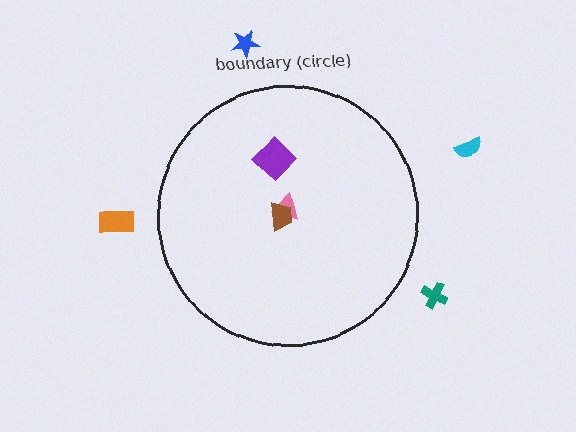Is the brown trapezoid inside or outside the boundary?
Inside.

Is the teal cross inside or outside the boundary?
Outside.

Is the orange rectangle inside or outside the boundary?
Outside.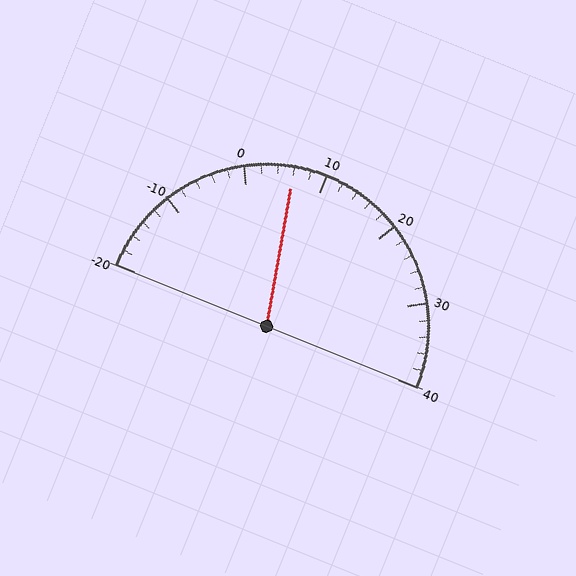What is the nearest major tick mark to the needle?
The nearest major tick mark is 10.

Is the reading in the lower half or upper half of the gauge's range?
The reading is in the lower half of the range (-20 to 40).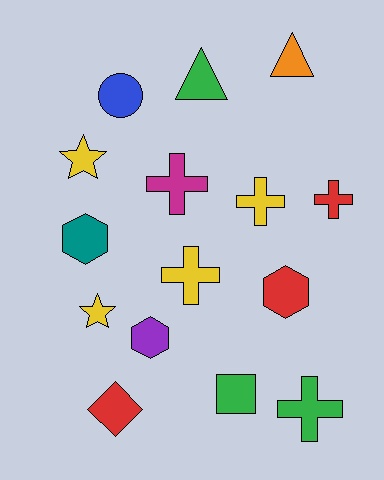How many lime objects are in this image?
There are no lime objects.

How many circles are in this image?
There is 1 circle.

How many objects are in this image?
There are 15 objects.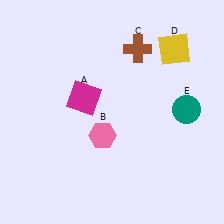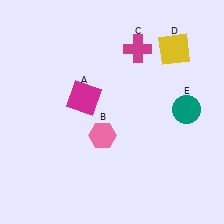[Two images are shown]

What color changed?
The cross (C) changed from brown in Image 1 to magenta in Image 2.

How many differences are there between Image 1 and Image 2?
There is 1 difference between the two images.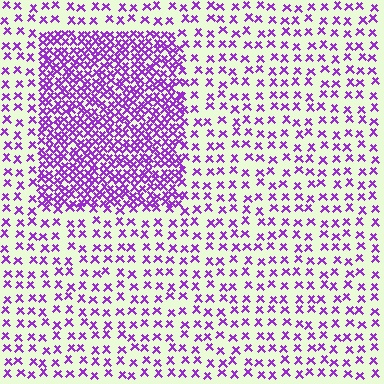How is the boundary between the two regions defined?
The boundary is defined by a change in element density (approximately 2.7x ratio). All elements are the same color, size, and shape.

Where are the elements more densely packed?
The elements are more densely packed inside the rectangle boundary.